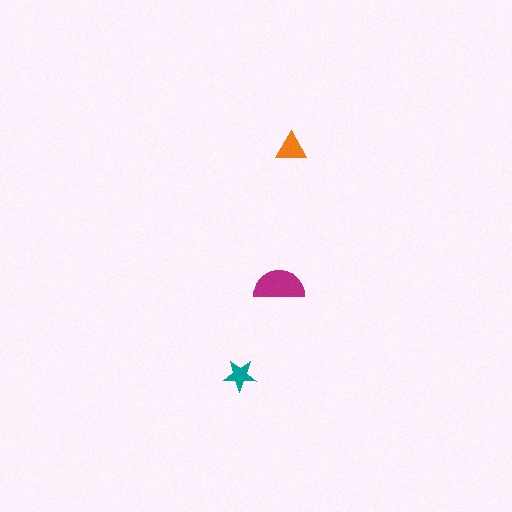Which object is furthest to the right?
The orange triangle is rightmost.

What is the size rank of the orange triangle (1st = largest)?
2nd.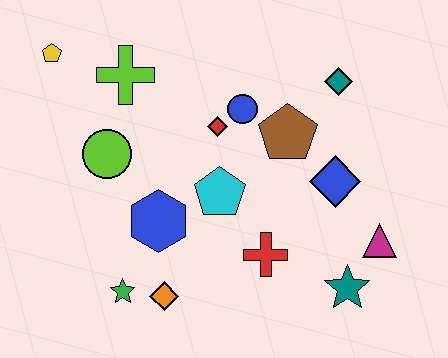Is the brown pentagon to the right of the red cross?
Yes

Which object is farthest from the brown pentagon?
The yellow pentagon is farthest from the brown pentagon.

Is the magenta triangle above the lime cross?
No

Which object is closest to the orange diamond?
The green star is closest to the orange diamond.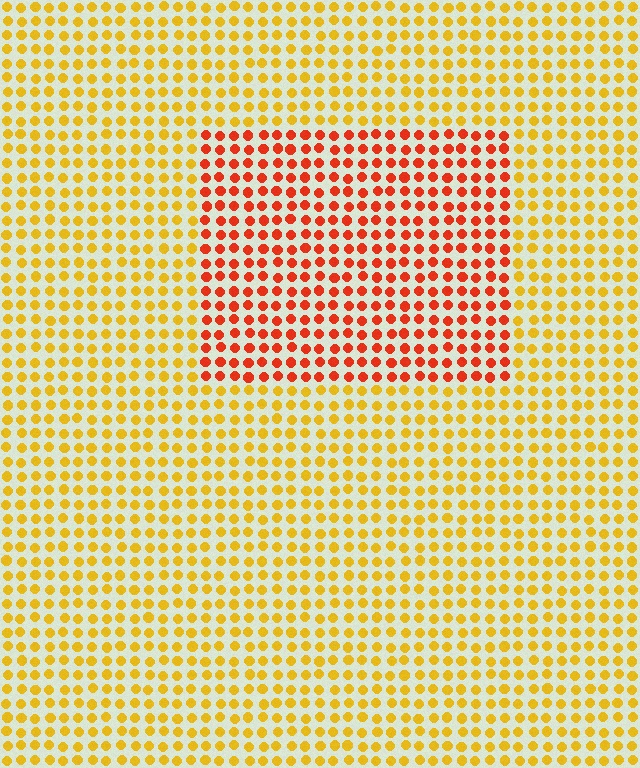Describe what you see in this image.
The image is filled with small yellow elements in a uniform arrangement. A rectangle-shaped region is visible where the elements are tinted to a slightly different hue, forming a subtle color boundary.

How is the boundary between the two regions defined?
The boundary is defined purely by a slight shift in hue (about 40 degrees). Spacing, size, and orientation are identical on both sides.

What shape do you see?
I see a rectangle.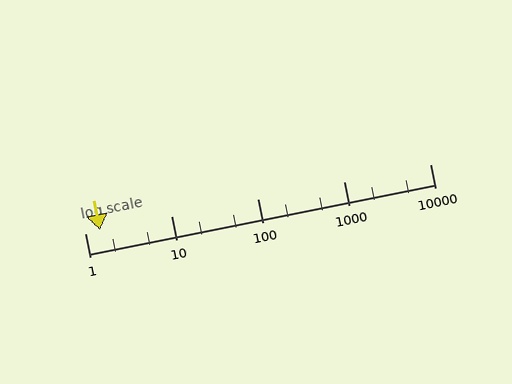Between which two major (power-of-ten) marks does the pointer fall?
The pointer is between 1 and 10.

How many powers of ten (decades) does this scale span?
The scale spans 4 decades, from 1 to 10000.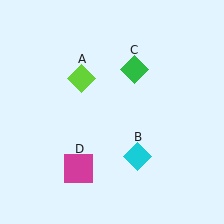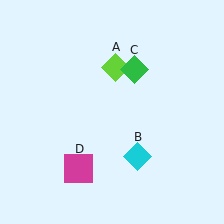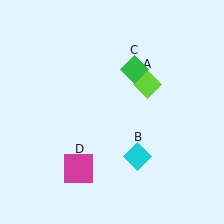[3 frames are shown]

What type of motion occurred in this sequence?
The lime diamond (object A) rotated clockwise around the center of the scene.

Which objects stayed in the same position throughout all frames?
Cyan diamond (object B) and green diamond (object C) and magenta square (object D) remained stationary.